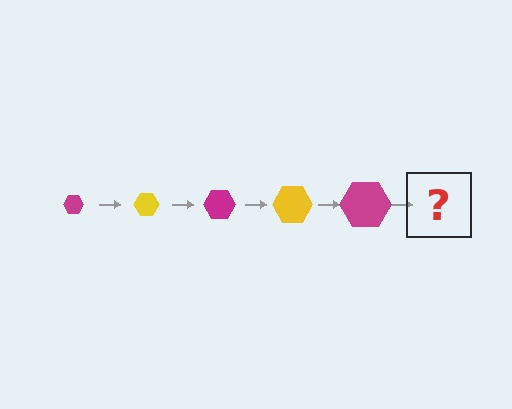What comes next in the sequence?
The next element should be a yellow hexagon, larger than the previous one.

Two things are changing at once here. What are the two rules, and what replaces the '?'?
The two rules are that the hexagon grows larger each step and the color cycles through magenta and yellow. The '?' should be a yellow hexagon, larger than the previous one.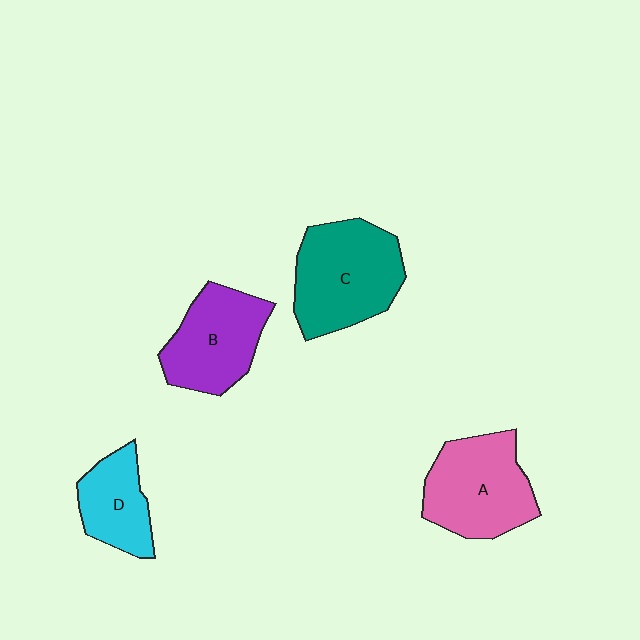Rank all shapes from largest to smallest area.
From largest to smallest: C (teal), A (pink), B (purple), D (cyan).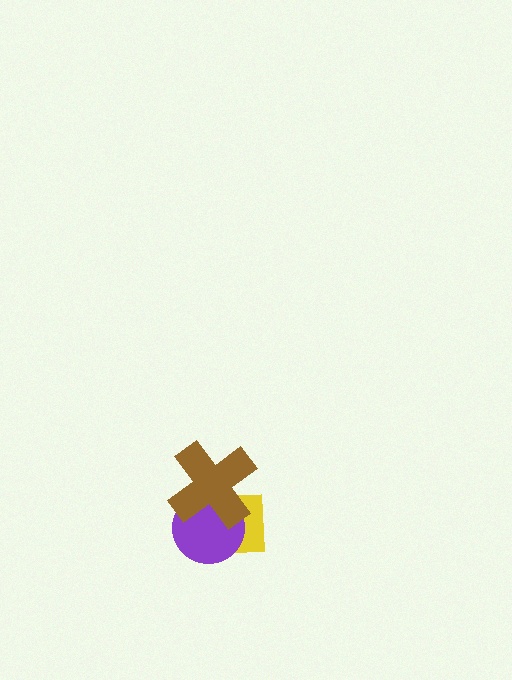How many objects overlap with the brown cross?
2 objects overlap with the brown cross.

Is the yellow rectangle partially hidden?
Yes, it is partially covered by another shape.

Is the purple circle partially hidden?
Yes, it is partially covered by another shape.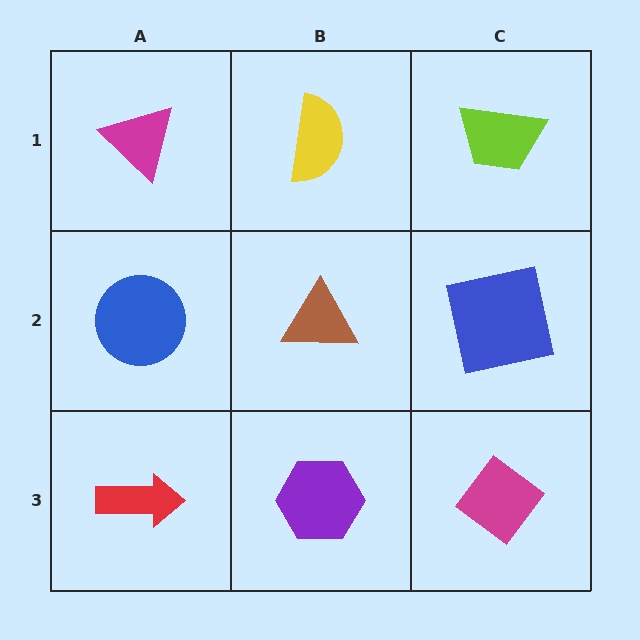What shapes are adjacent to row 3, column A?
A blue circle (row 2, column A), a purple hexagon (row 3, column B).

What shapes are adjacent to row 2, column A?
A magenta triangle (row 1, column A), a red arrow (row 3, column A), a brown triangle (row 2, column B).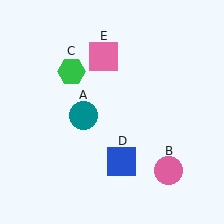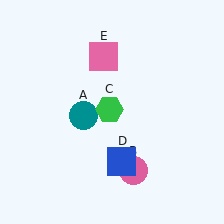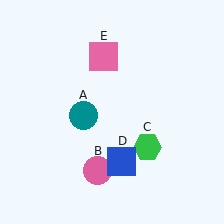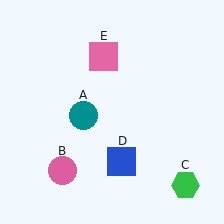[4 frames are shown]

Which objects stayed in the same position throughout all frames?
Teal circle (object A) and blue square (object D) and pink square (object E) remained stationary.